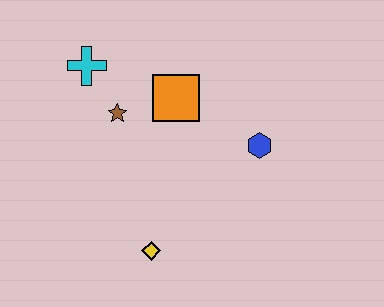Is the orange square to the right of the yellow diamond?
Yes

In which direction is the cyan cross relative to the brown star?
The cyan cross is above the brown star.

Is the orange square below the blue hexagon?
No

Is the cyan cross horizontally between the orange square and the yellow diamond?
No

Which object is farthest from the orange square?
The yellow diamond is farthest from the orange square.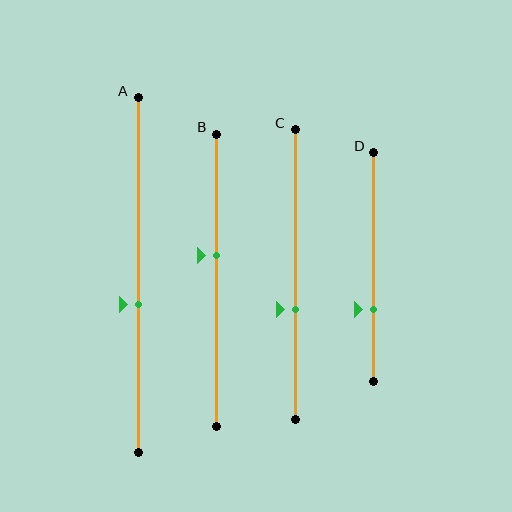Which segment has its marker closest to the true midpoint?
Segment A has its marker closest to the true midpoint.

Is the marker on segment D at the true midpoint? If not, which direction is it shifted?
No, the marker on segment D is shifted downward by about 19% of the segment length.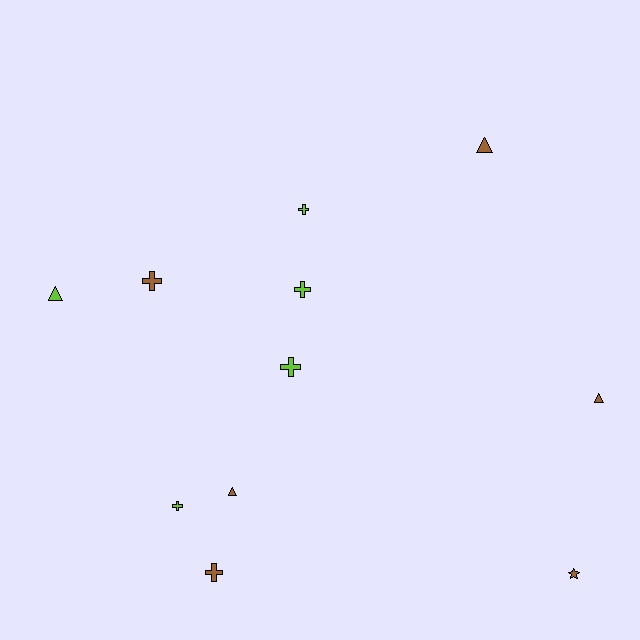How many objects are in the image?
There are 11 objects.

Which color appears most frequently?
Brown, with 6 objects.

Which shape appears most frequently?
Cross, with 6 objects.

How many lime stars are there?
There are no lime stars.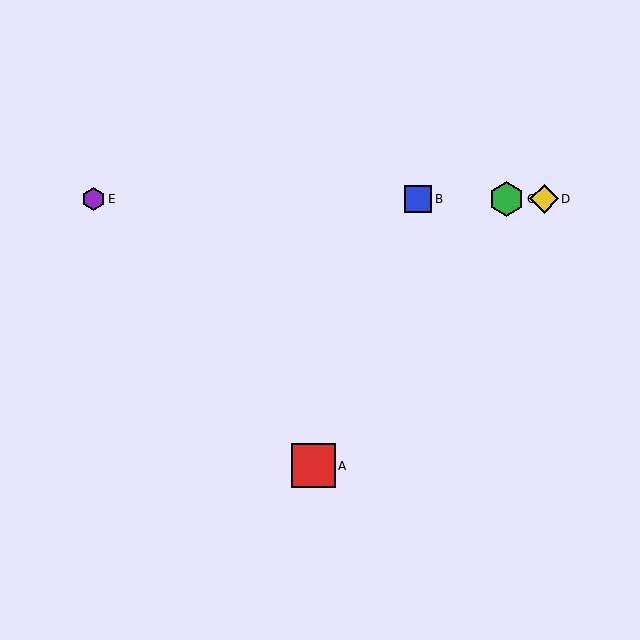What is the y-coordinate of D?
Object D is at y≈199.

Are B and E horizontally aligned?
Yes, both are at y≈199.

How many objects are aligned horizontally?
4 objects (B, C, D, E) are aligned horizontally.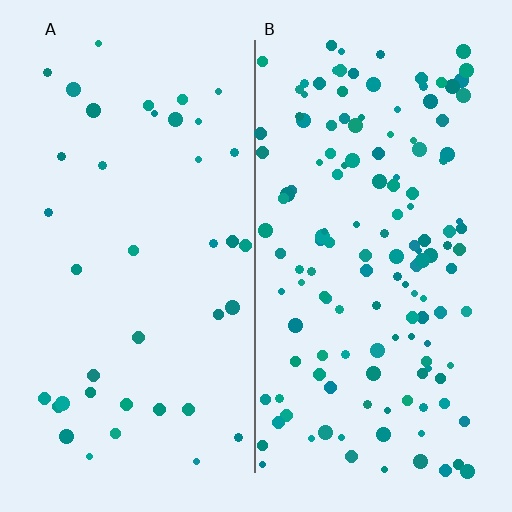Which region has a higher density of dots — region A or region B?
B (the right).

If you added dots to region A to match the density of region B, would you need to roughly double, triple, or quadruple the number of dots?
Approximately quadruple.